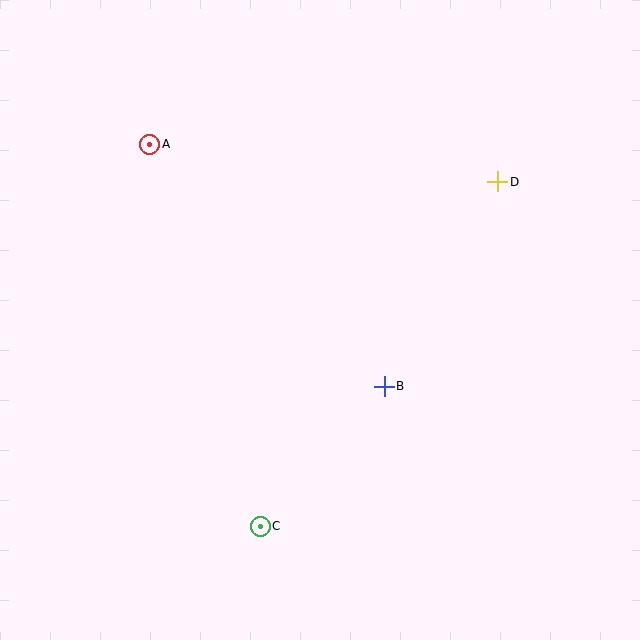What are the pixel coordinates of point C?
Point C is at (260, 526).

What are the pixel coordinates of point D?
Point D is at (498, 182).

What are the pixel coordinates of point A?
Point A is at (150, 144).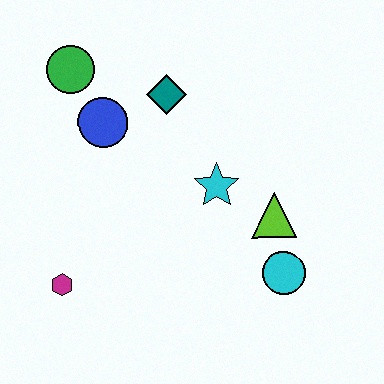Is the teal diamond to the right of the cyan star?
No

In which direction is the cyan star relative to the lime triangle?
The cyan star is to the left of the lime triangle.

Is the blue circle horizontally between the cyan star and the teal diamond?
No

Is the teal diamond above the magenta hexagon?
Yes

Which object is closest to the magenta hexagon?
The blue circle is closest to the magenta hexagon.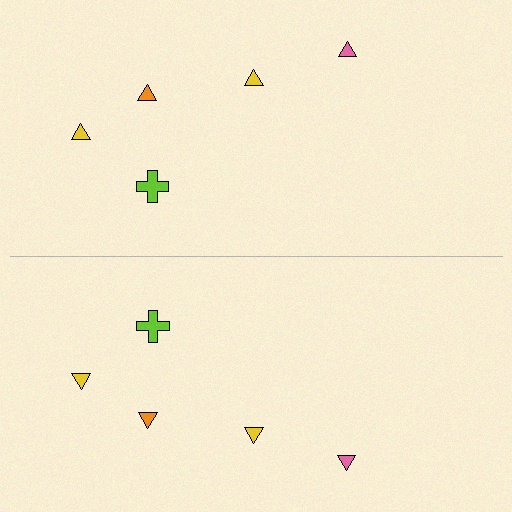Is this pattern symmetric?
Yes, this pattern has bilateral (reflection) symmetry.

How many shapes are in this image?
There are 10 shapes in this image.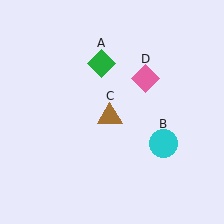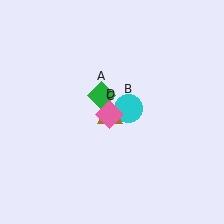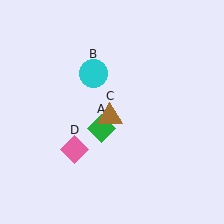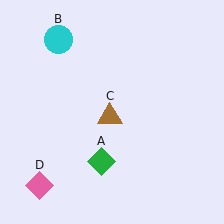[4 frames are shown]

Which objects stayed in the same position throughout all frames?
Brown triangle (object C) remained stationary.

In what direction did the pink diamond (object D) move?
The pink diamond (object D) moved down and to the left.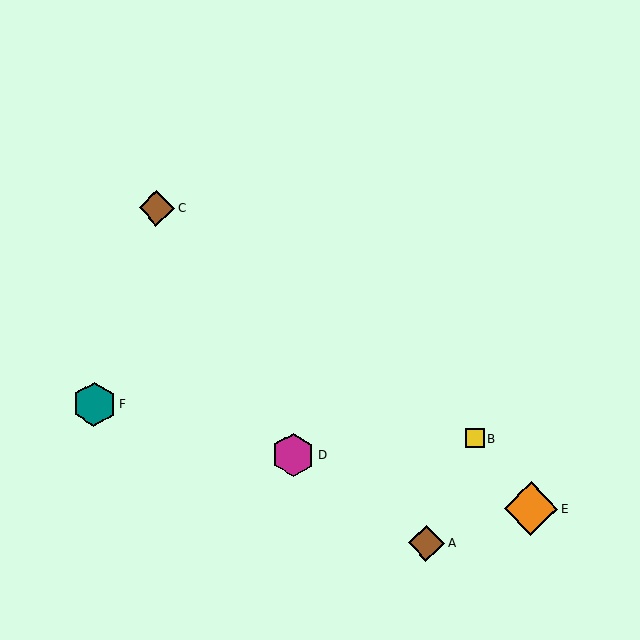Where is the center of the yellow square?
The center of the yellow square is at (475, 438).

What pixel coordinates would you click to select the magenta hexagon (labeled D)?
Click at (293, 455) to select the magenta hexagon D.